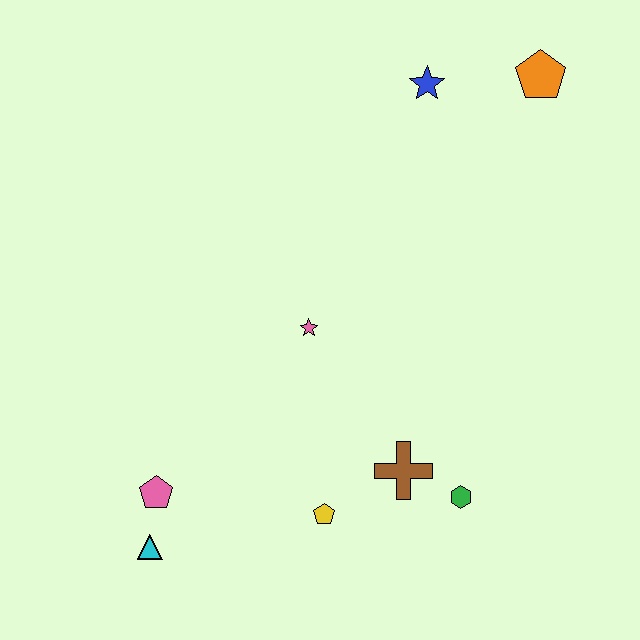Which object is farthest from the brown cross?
The orange pentagon is farthest from the brown cross.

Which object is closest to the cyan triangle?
The pink pentagon is closest to the cyan triangle.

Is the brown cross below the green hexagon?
No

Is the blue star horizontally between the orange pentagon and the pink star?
Yes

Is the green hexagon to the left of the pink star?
No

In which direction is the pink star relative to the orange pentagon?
The pink star is below the orange pentagon.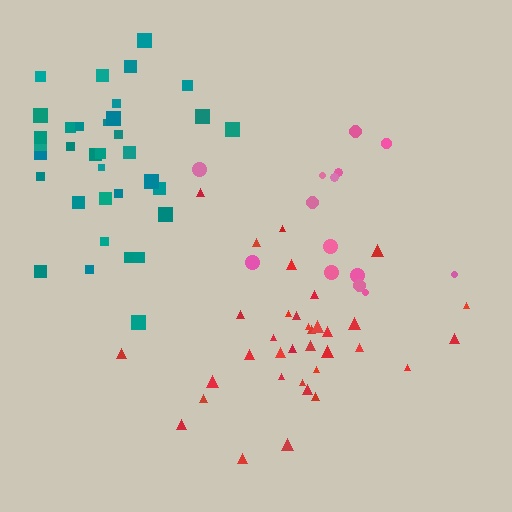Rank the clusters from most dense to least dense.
teal, red, pink.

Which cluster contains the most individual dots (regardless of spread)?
Teal (35).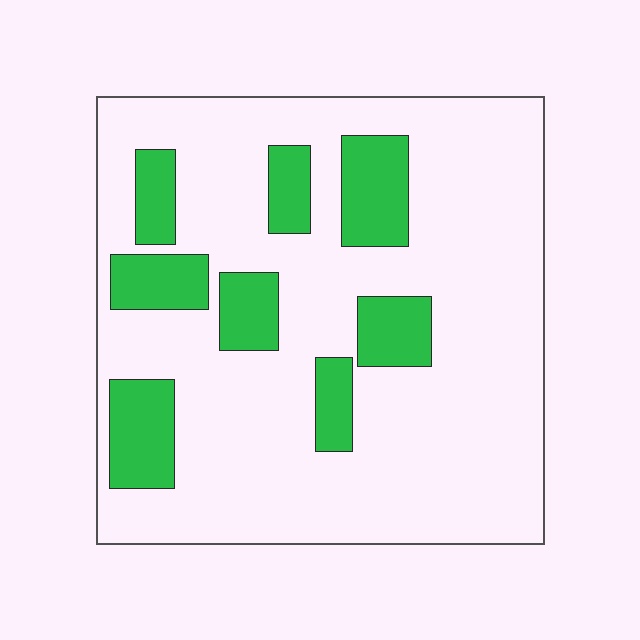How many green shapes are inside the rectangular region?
8.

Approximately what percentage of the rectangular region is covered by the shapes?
Approximately 20%.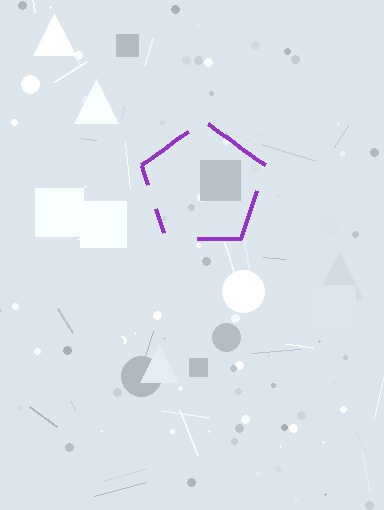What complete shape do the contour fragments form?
The contour fragments form a pentagon.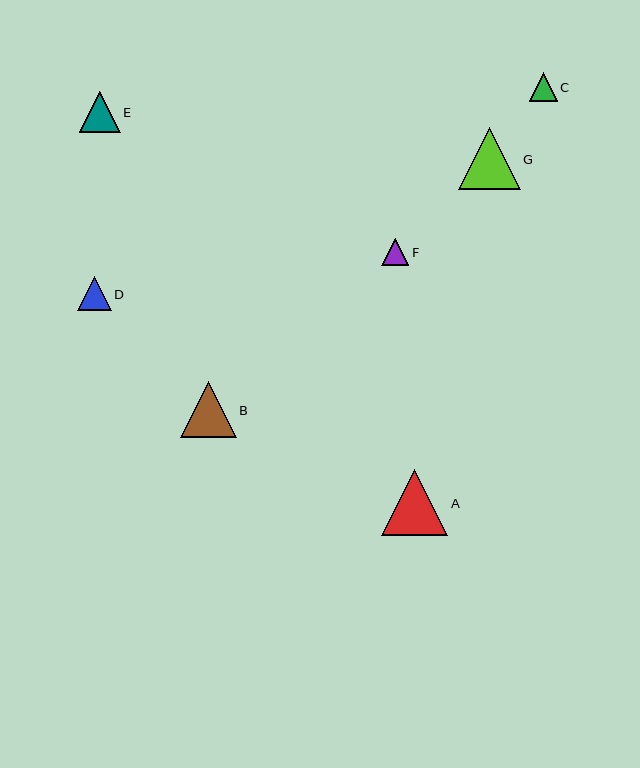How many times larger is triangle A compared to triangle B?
Triangle A is approximately 1.2 times the size of triangle B.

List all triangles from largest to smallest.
From largest to smallest: A, G, B, E, D, C, F.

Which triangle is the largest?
Triangle A is the largest with a size of approximately 66 pixels.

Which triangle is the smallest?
Triangle F is the smallest with a size of approximately 27 pixels.